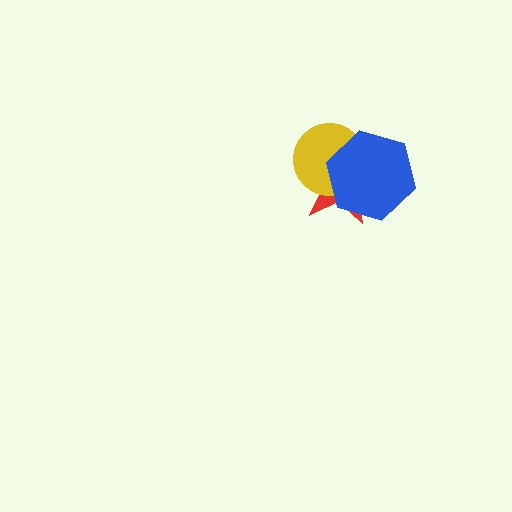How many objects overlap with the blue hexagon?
2 objects overlap with the blue hexagon.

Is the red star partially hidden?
Yes, it is partially covered by another shape.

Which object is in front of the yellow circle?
The blue hexagon is in front of the yellow circle.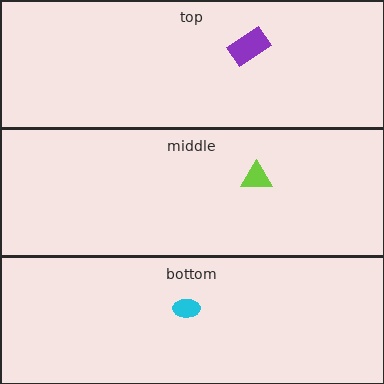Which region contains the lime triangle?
The middle region.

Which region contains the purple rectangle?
The top region.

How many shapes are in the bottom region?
1.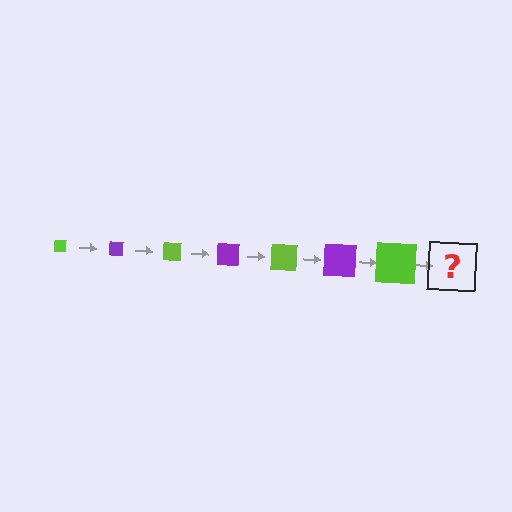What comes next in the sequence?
The next element should be a purple square, larger than the previous one.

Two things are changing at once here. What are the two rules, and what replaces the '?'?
The two rules are that the square grows larger each step and the color cycles through lime and purple. The '?' should be a purple square, larger than the previous one.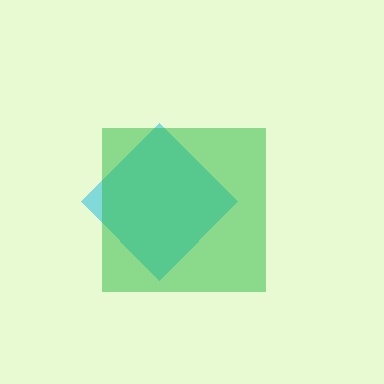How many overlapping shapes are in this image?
There are 2 overlapping shapes in the image.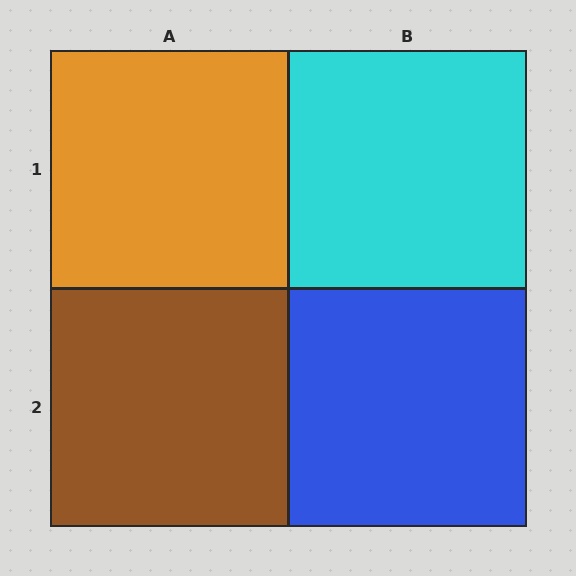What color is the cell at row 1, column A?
Orange.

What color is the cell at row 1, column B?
Cyan.